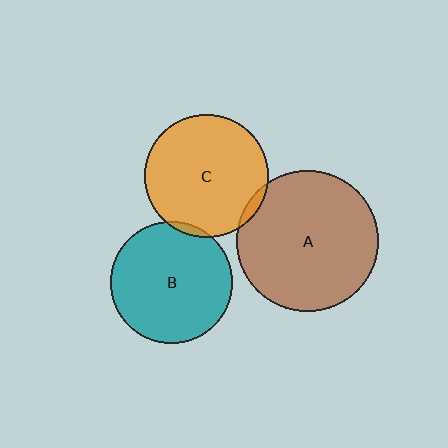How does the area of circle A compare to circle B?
Approximately 1.3 times.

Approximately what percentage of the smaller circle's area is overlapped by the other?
Approximately 5%.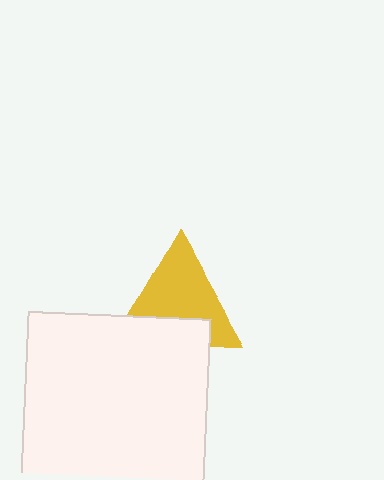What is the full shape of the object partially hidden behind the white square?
The partially hidden object is a yellow triangle.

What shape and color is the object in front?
The object in front is a white square.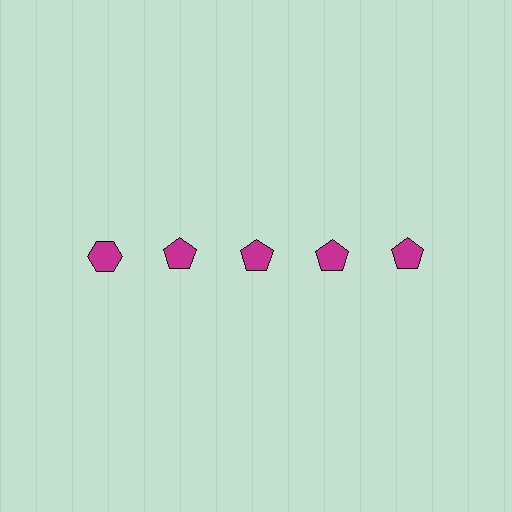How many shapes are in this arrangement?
There are 5 shapes arranged in a grid pattern.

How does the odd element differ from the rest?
It has a different shape: hexagon instead of pentagon.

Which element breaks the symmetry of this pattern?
The magenta hexagon in the top row, leftmost column breaks the symmetry. All other shapes are magenta pentagons.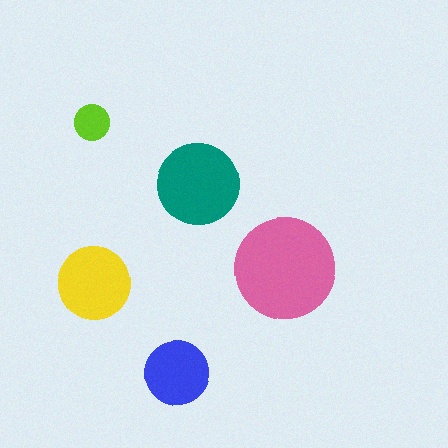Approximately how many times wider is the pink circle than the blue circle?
About 1.5 times wider.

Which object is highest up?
The lime circle is topmost.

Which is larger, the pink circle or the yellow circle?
The pink one.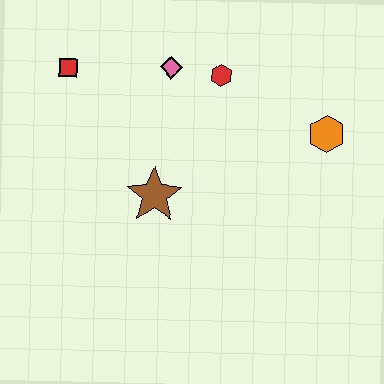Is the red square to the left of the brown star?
Yes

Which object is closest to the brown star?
The pink diamond is closest to the brown star.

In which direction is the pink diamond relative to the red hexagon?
The pink diamond is to the left of the red hexagon.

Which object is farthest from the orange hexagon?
The red square is farthest from the orange hexagon.